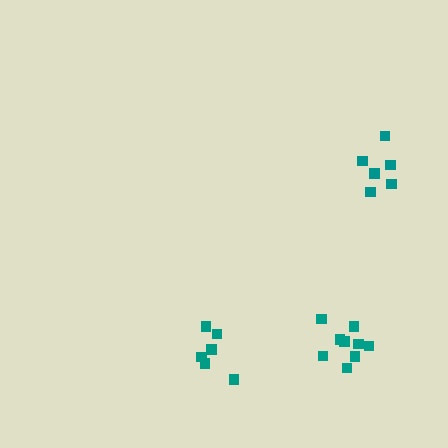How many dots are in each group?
Group 1: 6 dots, Group 2: 6 dots, Group 3: 9 dots (21 total).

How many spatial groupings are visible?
There are 3 spatial groupings.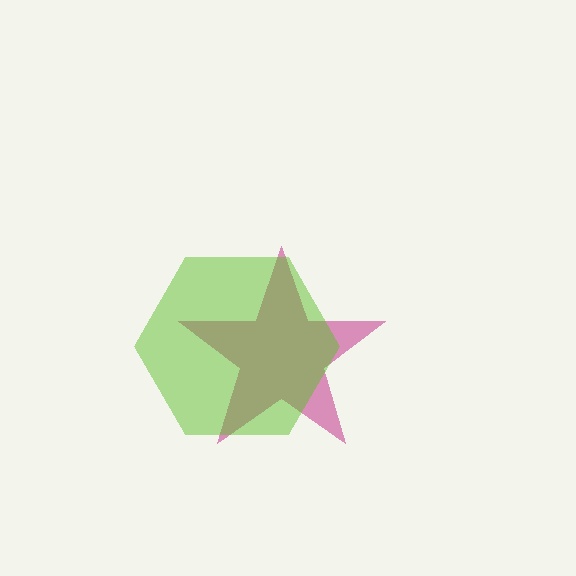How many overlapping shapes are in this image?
There are 2 overlapping shapes in the image.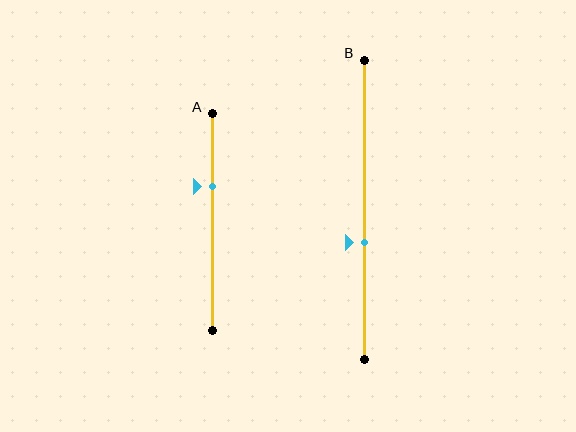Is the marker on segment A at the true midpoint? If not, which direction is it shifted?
No, the marker on segment A is shifted upward by about 17% of the segment length.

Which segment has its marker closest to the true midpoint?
Segment B has its marker closest to the true midpoint.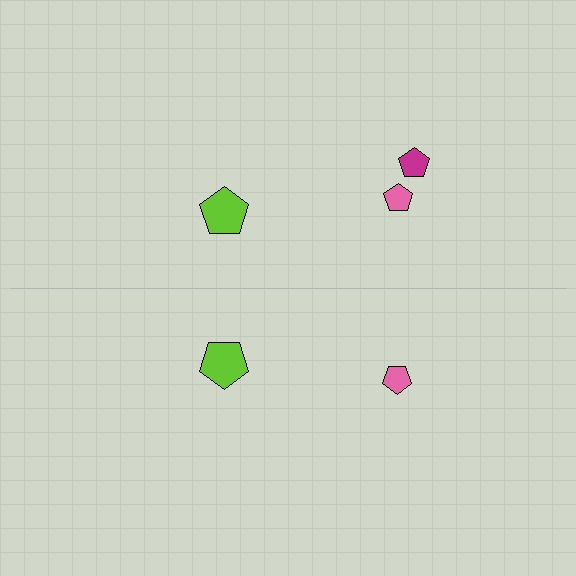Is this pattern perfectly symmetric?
No, the pattern is not perfectly symmetric. A magenta pentagon is missing from the bottom side.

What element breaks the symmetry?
A magenta pentagon is missing from the bottom side.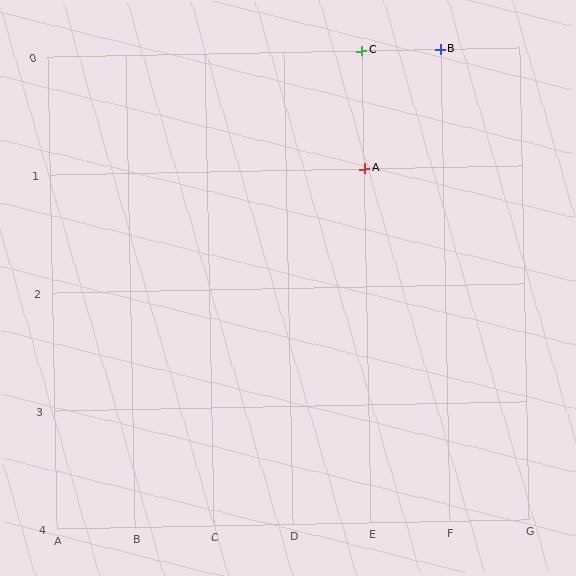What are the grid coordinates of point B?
Point B is at grid coordinates (F, 0).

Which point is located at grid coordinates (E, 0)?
Point C is at (E, 0).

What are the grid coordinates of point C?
Point C is at grid coordinates (E, 0).